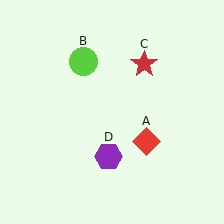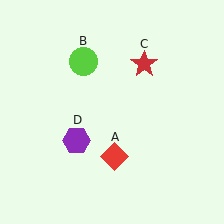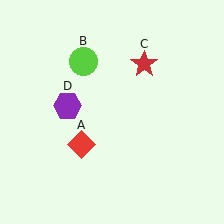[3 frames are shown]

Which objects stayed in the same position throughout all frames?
Lime circle (object B) and red star (object C) remained stationary.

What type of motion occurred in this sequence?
The red diamond (object A), purple hexagon (object D) rotated clockwise around the center of the scene.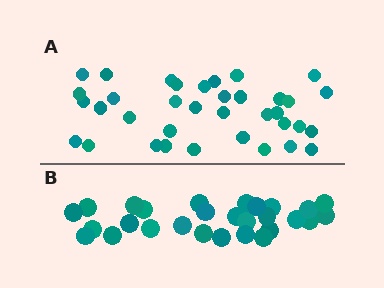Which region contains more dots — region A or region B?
Region A (the top region) has more dots.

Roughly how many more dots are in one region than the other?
Region A has roughly 8 or so more dots than region B.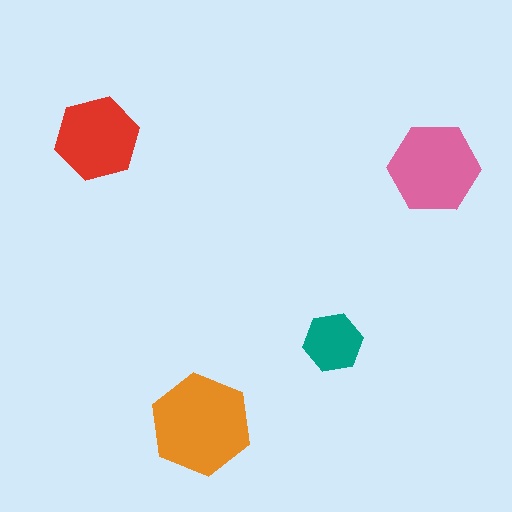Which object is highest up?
The red hexagon is topmost.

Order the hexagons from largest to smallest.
the orange one, the pink one, the red one, the teal one.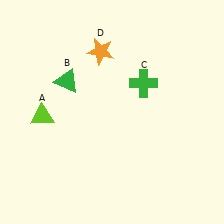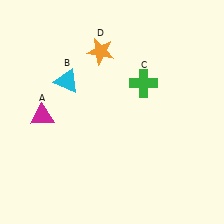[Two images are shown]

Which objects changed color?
A changed from lime to magenta. B changed from green to cyan.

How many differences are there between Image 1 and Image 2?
There are 2 differences between the two images.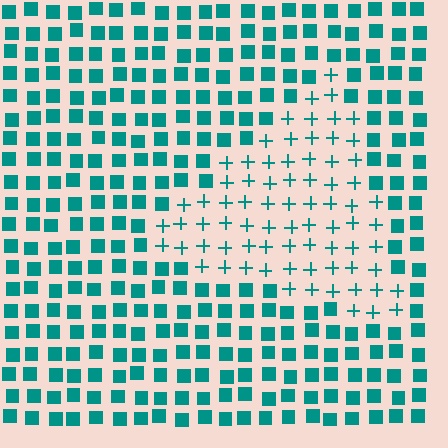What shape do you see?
I see a triangle.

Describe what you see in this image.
The image is filled with small teal elements arranged in a uniform grid. A triangle-shaped region contains plus signs, while the surrounding area contains squares. The boundary is defined purely by the change in element shape.